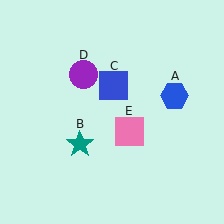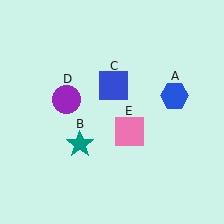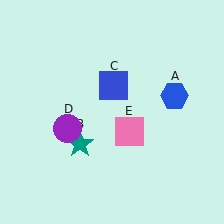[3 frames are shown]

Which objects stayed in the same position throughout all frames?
Blue hexagon (object A) and teal star (object B) and blue square (object C) and pink square (object E) remained stationary.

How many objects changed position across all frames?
1 object changed position: purple circle (object D).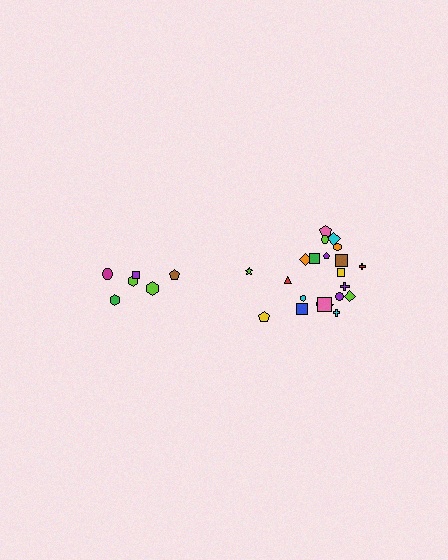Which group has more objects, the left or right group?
The right group.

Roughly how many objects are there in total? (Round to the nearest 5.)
Roughly 30 objects in total.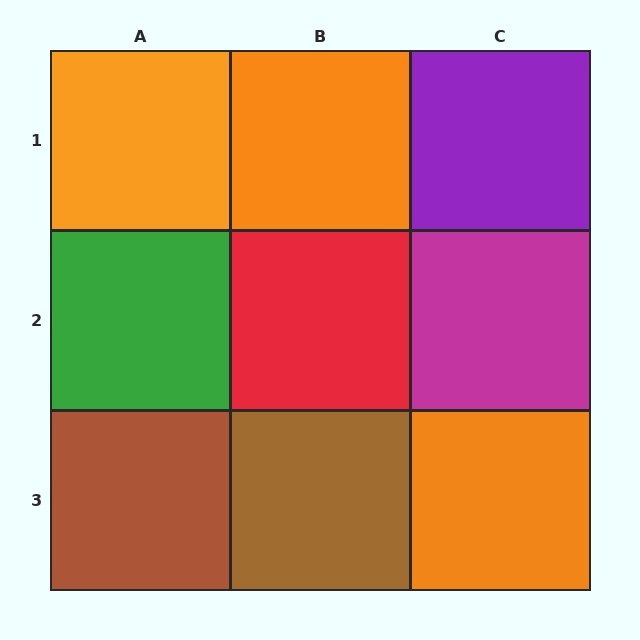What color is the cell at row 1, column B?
Orange.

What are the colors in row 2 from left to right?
Green, red, magenta.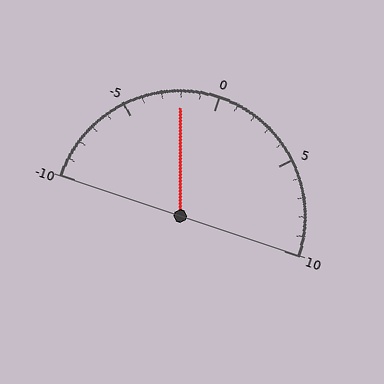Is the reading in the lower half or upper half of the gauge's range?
The reading is in the lower half of the range (-10 to 10).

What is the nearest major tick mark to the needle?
The nearest major tick mark is 0.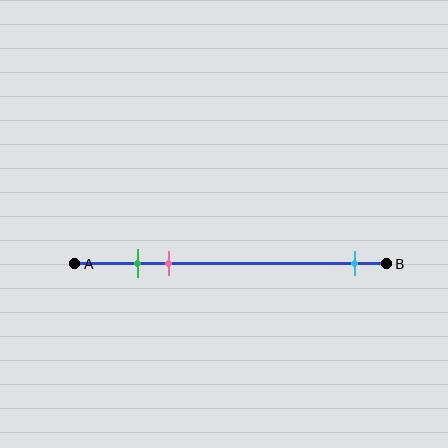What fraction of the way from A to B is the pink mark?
The pink mark is approximately 30% (0.3) of the way from A to B.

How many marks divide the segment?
There are 3 marks dividing the segment.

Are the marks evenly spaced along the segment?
No, the marks are not evenly spaced.